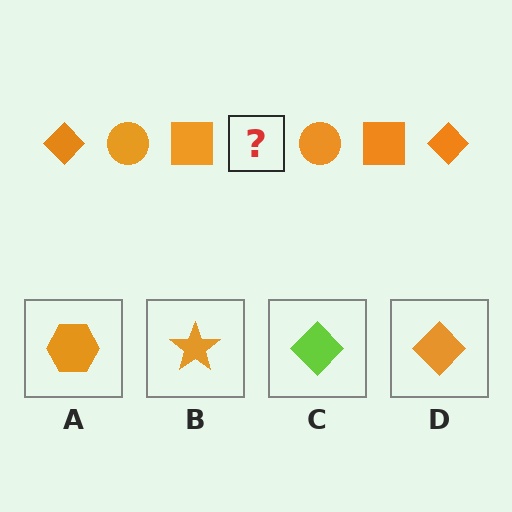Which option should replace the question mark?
Option D.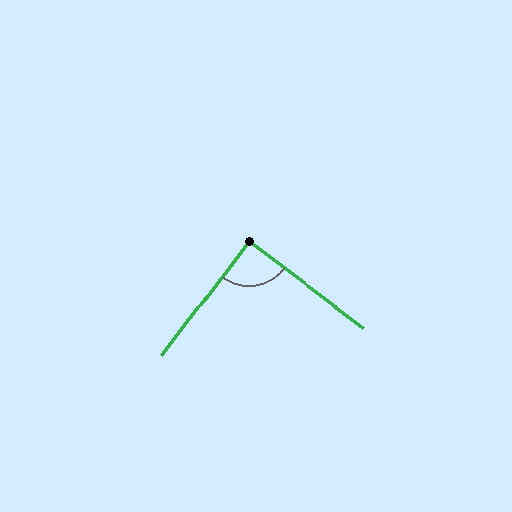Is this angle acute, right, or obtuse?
It is approximately a right angle.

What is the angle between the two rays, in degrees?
Approximately 90 degrees.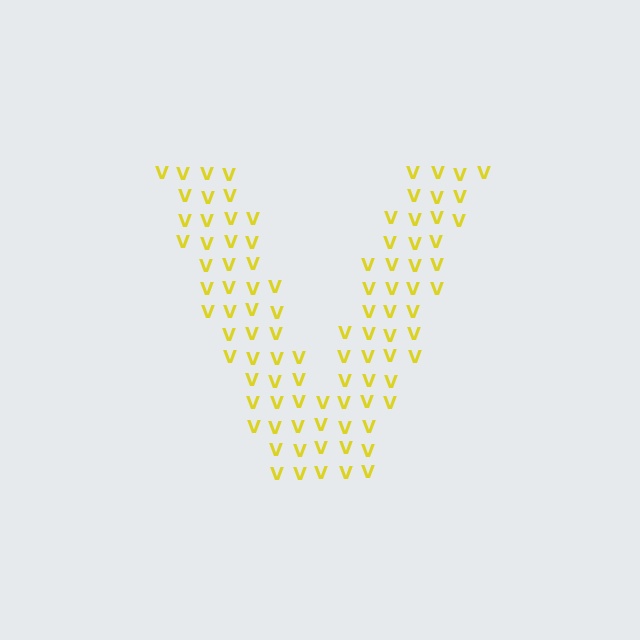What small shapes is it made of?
It is made of small letter V's.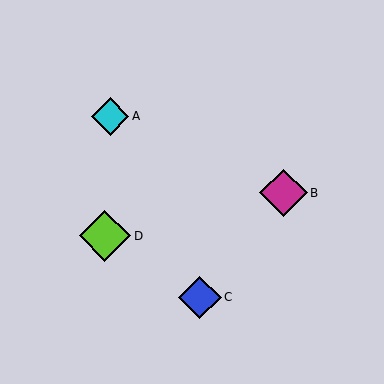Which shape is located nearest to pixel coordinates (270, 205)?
The magenta diamond (labeled B) at (283, 193) is nearest to that location.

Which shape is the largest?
The lime diamond (labeled D) is the largest.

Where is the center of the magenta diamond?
The center of the magenta diamond is at (283, 193).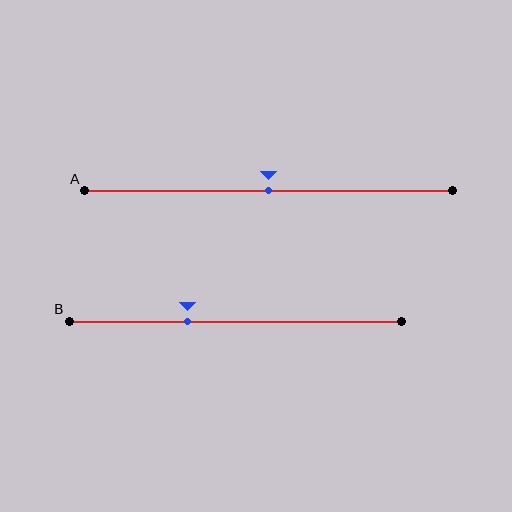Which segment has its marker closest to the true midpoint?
Segment A has its marker closest to the true midpoint.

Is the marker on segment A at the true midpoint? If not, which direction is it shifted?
Yes, the marker on segment A is at the true midpoint.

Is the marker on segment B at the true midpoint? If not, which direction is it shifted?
No, the marker on segment B is shifted to the left by about 14% of the segment length.